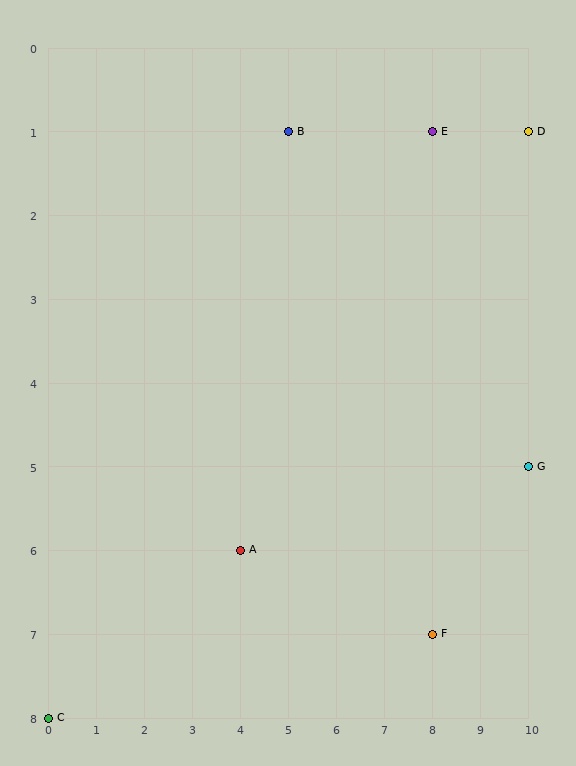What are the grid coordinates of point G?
Point G is at grid coordinates (10, 5).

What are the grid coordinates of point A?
Point A is at grid coordinates (4, 6).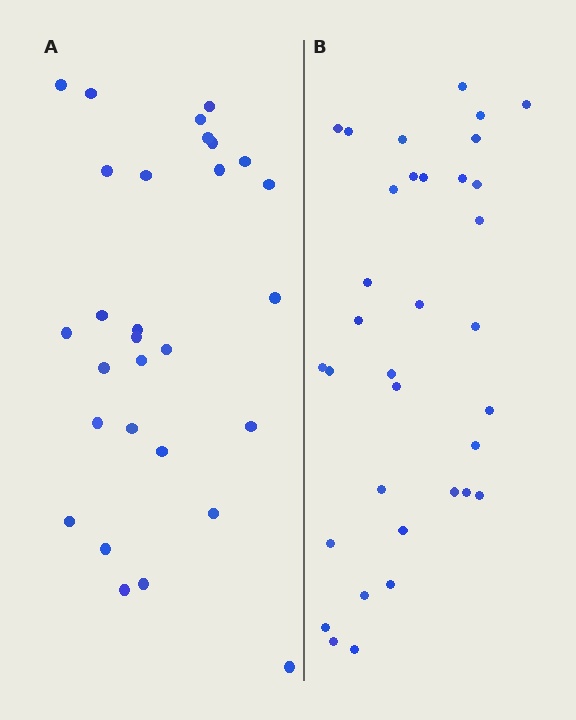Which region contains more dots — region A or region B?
Region B (the right region) has more dots.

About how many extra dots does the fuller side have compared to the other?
Region B has about 5 more dots than region A.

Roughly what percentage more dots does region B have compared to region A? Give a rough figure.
About 15% more.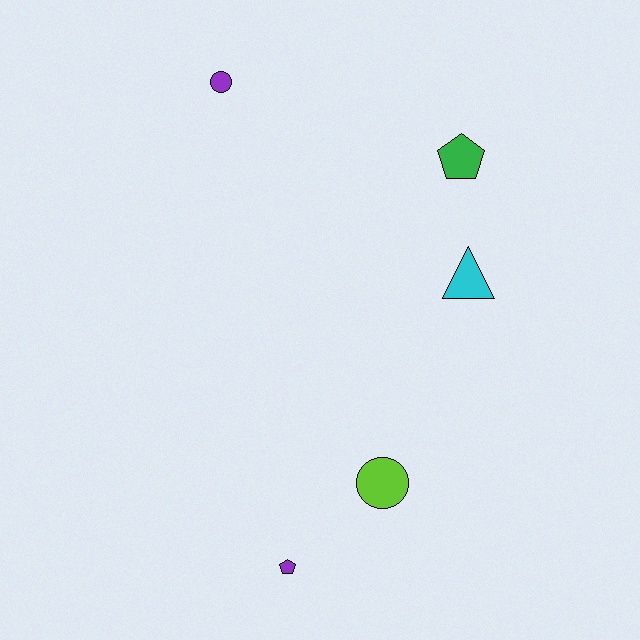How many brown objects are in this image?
There are no brown objects.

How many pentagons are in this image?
There are 2 pentagons.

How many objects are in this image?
There are 5 objects.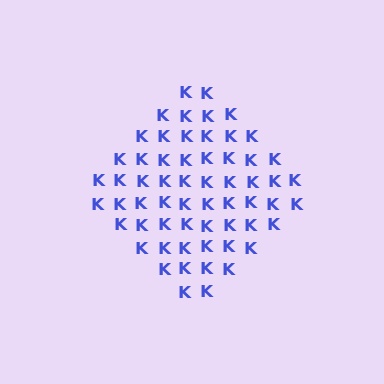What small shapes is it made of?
It is made of small letter K's.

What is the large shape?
The large shape is a diamond.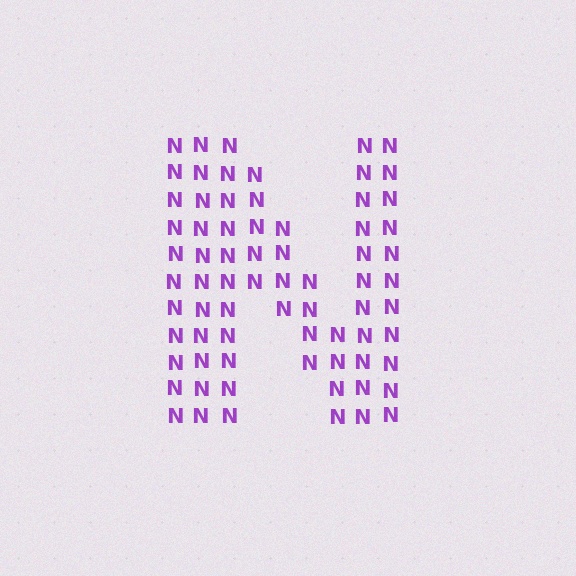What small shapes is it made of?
It is made of small letter N's.